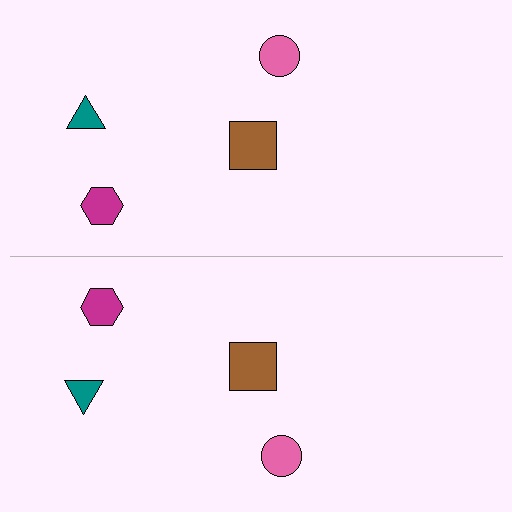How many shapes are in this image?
There are 8 shapes in this image.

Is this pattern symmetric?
Yes, this pattern has bilateral (reflection) symmetry.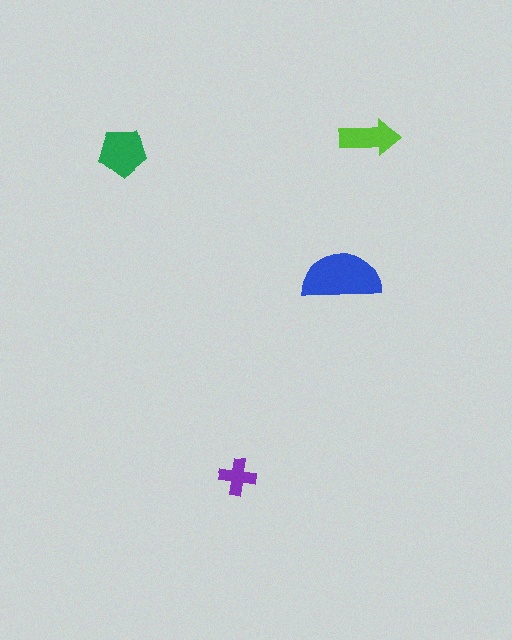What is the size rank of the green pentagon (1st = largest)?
2nd.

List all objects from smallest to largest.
The purple cross, the lime arrow, the green pentagon, the blue semicircle.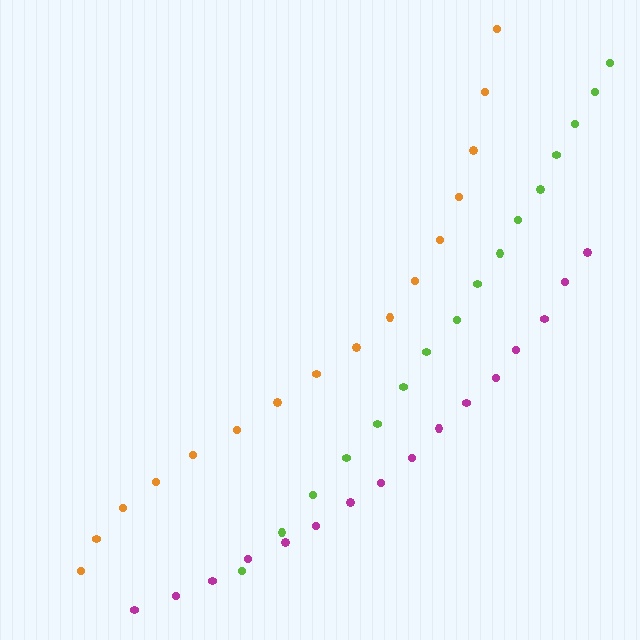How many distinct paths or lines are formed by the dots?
There are 3 distinct paths.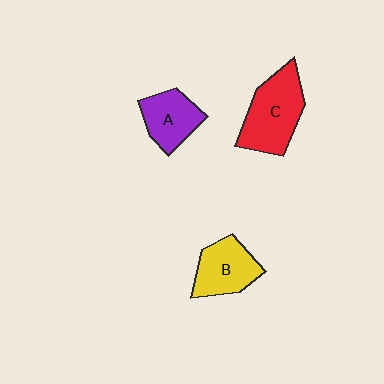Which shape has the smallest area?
Shape A (purple).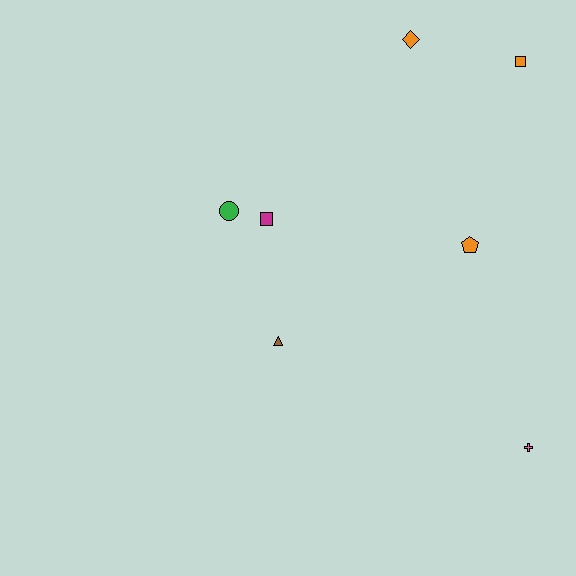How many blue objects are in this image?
There are no blue objects.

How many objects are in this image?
There are 7 objects.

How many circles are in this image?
There is 1 circle.